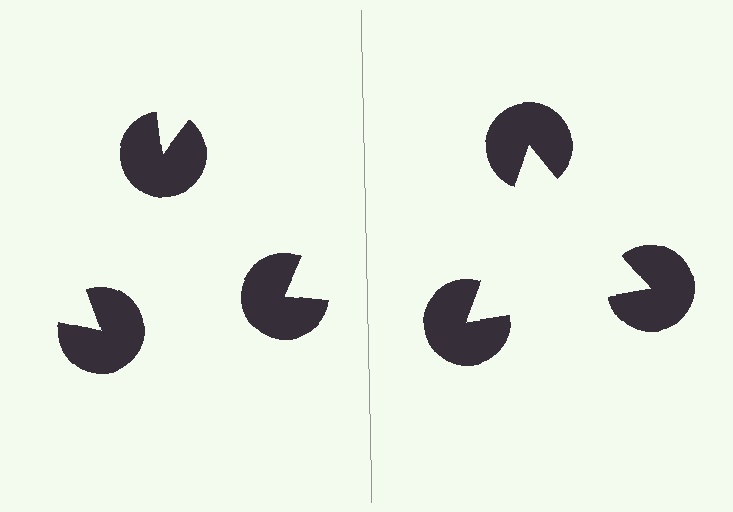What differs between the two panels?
The pac-man discs are positioned identically on both sides; only the wedge orientations differ. On the right they align to a triangle; on the left they are misaligned.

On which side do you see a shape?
An illusory triangle appears on the right side. On the left side the wedge cuts are rotated, so no coherent shape forms.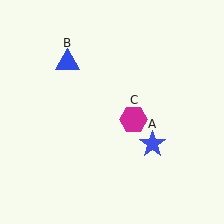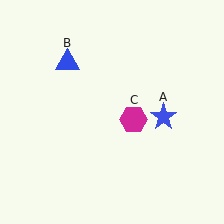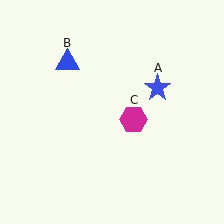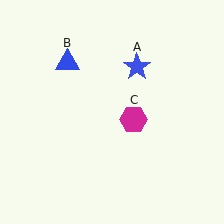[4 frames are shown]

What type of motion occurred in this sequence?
The blue star (object A) rotated counterclockwise around the center of the scene.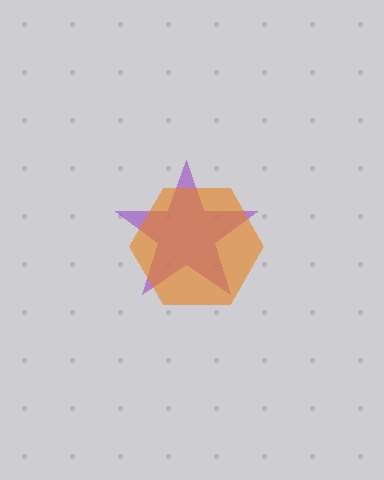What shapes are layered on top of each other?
The layered shapes are: a purple star, an orange hexagon.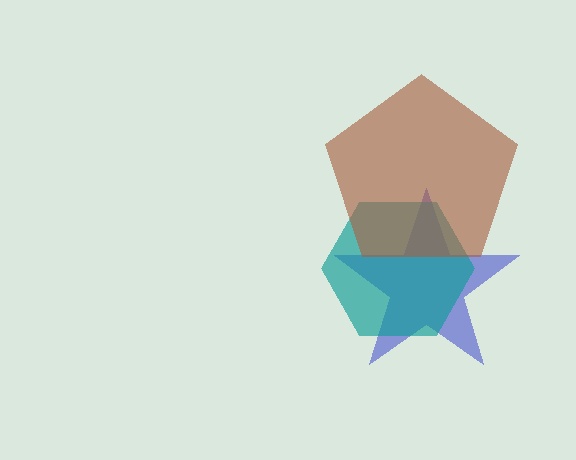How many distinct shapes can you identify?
There are 3 distinct shapes: a blue star, a teal hexagon, a brown pentagon.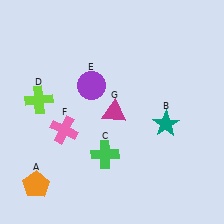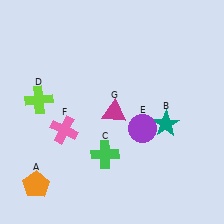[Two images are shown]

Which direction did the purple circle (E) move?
The purple circle (E) moved right.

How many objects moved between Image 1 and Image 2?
1 object moved between the two images.